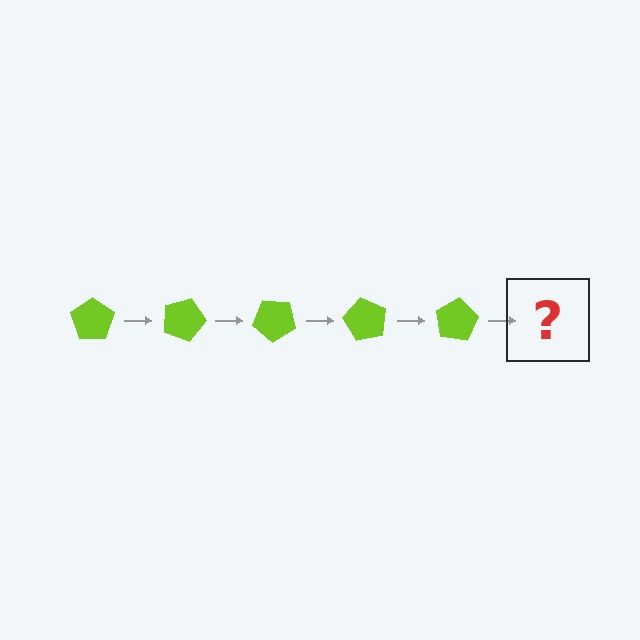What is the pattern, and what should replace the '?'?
The pattern is that the pentagon rotates 20 degrees each step. The '?' should be a lime pentagon rotated 100 degrees.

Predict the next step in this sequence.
The next step is a lime pentagon rotated 100 degrees.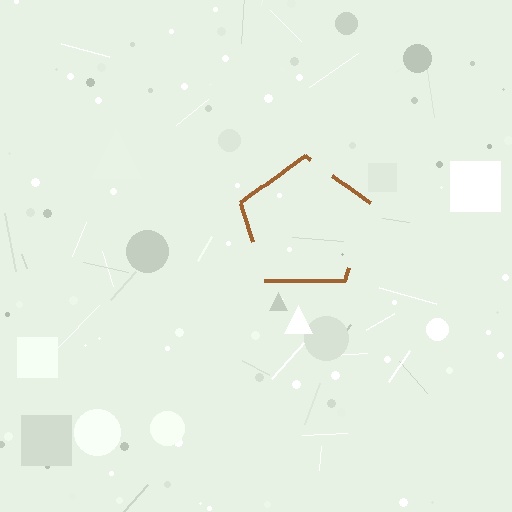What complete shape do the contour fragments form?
The contour fragments form a pentagon.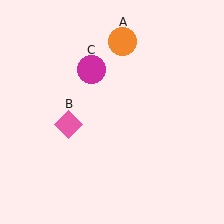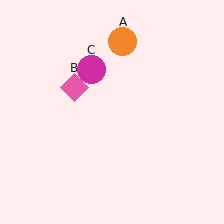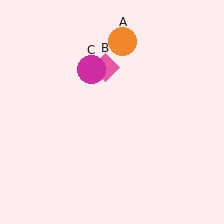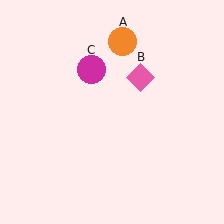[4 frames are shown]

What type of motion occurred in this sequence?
The pink diamond (object B) rotated clockwise around the center of the scene.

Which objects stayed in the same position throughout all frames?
Orange circle (object A) and magenta circle (object C) remained stationary.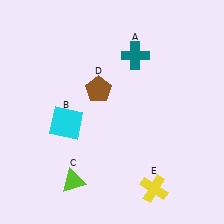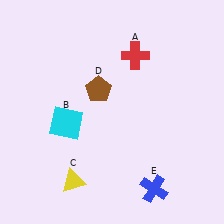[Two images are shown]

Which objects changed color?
A changed from teal to red. C changed from lime to yellow. E changed from yellow to blue.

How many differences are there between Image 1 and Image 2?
There are 3 differences between the two images.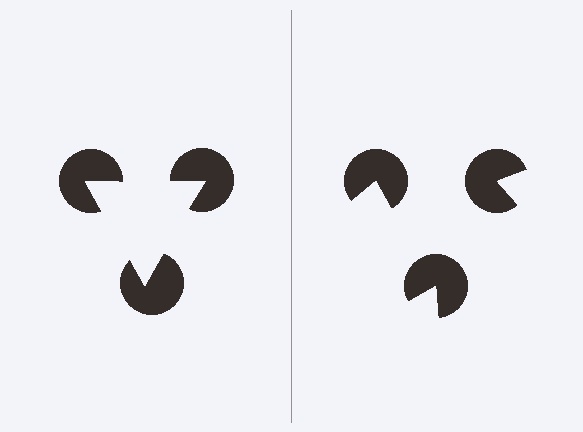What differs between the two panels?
The pac-man discs are positioned identically on both sides; only the wedge orientations differ. On the left they align to a triangle; on the right they are misaligned.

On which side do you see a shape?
An illusory triangle appears on the left side. On the right side the wedge cuts are rotated, so no coherent shape forms.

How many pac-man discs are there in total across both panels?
6 — 3 on each side.